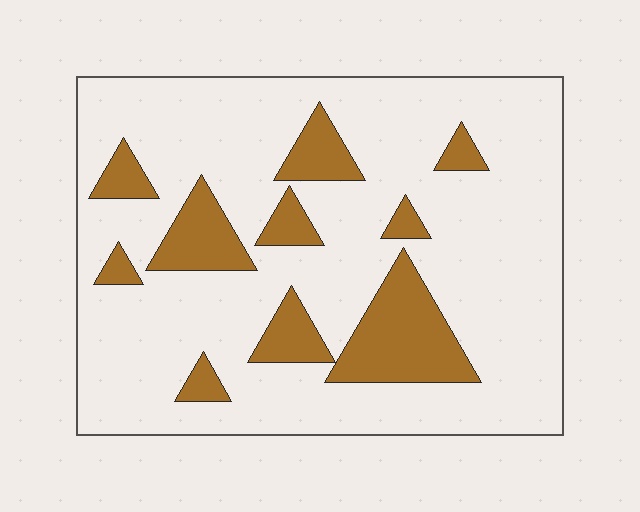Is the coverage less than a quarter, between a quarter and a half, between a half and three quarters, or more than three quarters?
Less than a quarter.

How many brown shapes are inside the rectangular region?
10.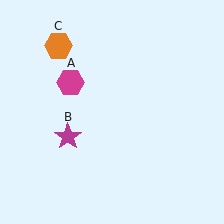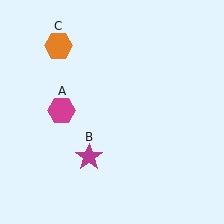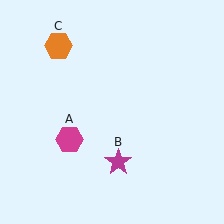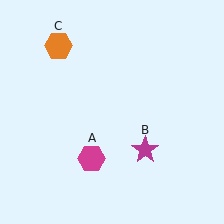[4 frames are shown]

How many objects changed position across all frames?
2 objects changed position: magenta hexagon (object A), magenta star (object B).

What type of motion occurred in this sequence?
The magenta hexagon (object A), magenta star (object B) rotated counterclockwise around the center of the scene.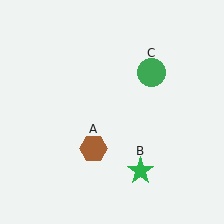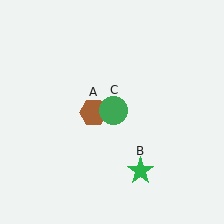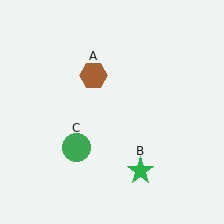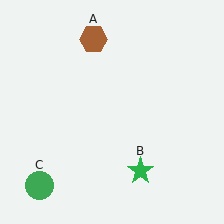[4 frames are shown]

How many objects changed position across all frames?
2 objects changed position: brown hexagon (object A), green circle (object C).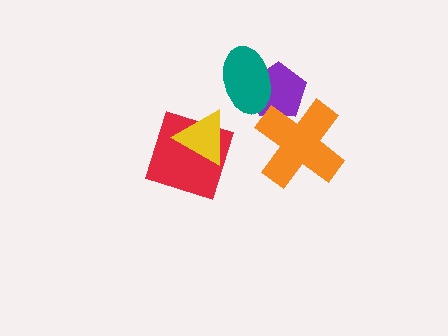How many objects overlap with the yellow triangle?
1 object overlaps with the yellow triangle.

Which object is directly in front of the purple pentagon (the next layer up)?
The orange cross is directly in front of the purple pentagon.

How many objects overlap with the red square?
1 object overlaps with the red square.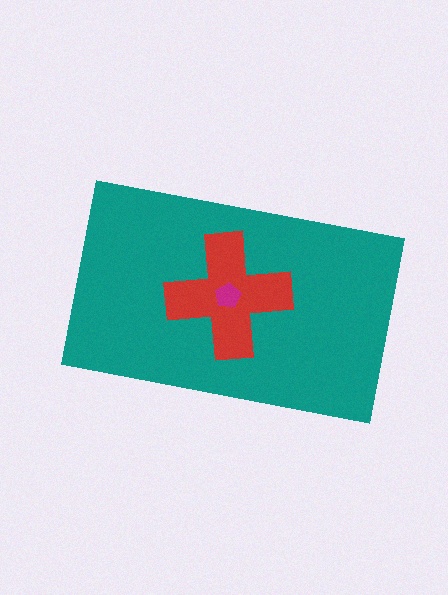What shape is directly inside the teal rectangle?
The red cross.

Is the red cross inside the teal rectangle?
Yes.